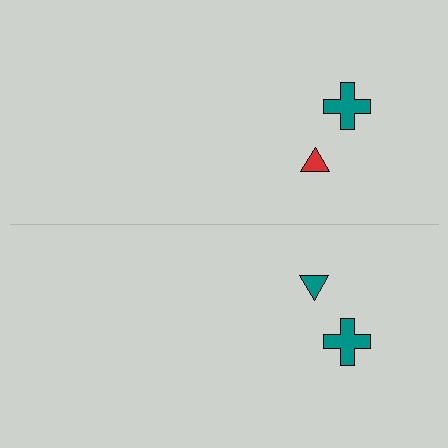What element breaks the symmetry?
The teal triangle on the bottom side breaks the symmetry — its mirror counterpart is red.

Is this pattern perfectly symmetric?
No, the pattern is not perfectly symmetric. The teal triangle on the bottom side breaks the symmetry — its mirror counterpart is red.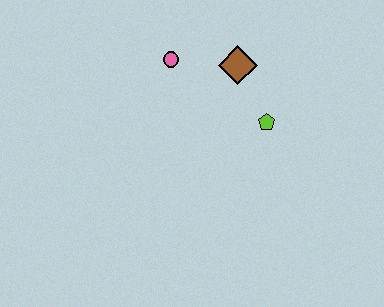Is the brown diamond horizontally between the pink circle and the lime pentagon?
Yes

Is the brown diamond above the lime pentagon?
Yes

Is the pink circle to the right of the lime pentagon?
No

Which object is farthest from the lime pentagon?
The pink circle is farthest from the lime pentagon.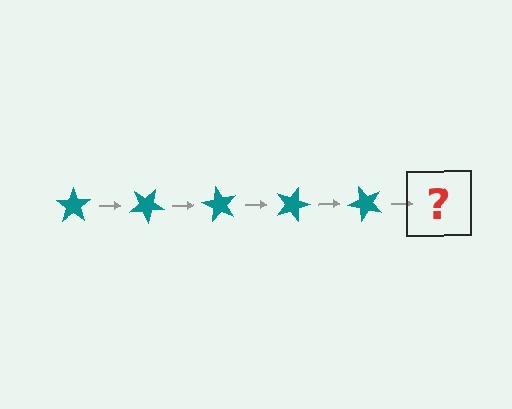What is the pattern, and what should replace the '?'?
The pattern is that the star rotates 30 degrees each step. The '?' should be a teal star rotated 150 degrees.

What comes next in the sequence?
The next element should be a teal star rotated 150 degrees.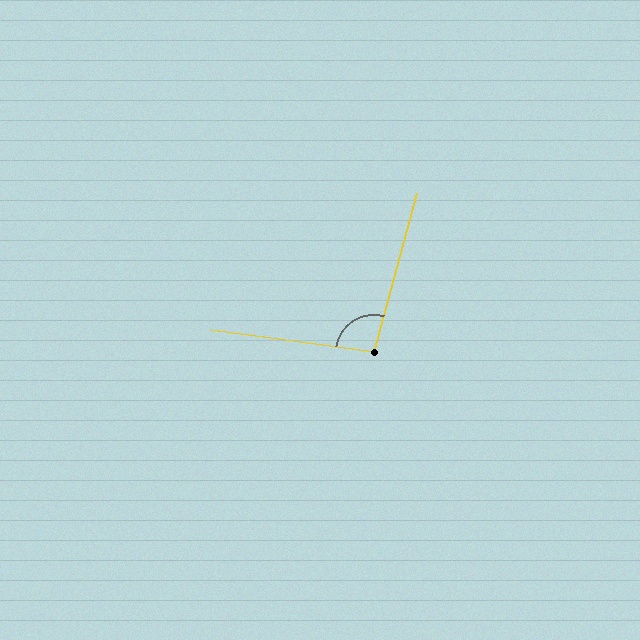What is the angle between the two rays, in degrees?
Approximately 98 degrees.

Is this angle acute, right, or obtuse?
It is obtuse.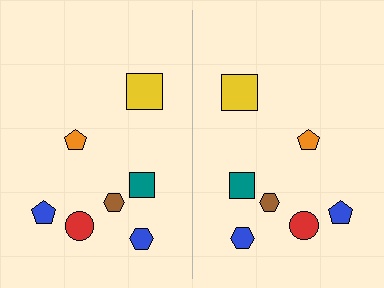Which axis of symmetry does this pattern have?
The pattern has a vertical axis of symmetry running through the center of the image.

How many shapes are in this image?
There are 14 shapes in this image.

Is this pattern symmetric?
Yes, this pattern has bilateral (reflection) symmetry.